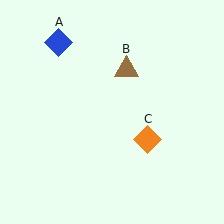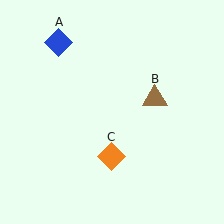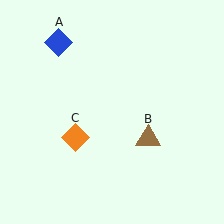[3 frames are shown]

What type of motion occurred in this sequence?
The brown triangle (object B), orange diamond (object C) rotated clockwise around the center of the scene.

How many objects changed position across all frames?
2 objects changed position: brown triangle (object B), orange diamond (object C).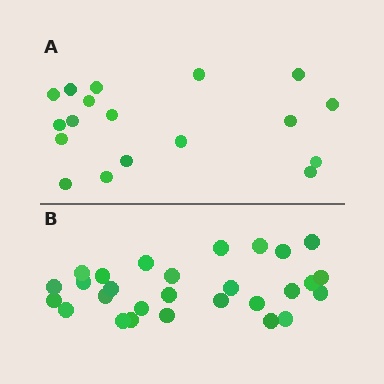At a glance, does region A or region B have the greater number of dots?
Region B (the bottom region) has more dots.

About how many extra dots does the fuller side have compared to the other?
Region B has roughly 10 or so more dots than region A.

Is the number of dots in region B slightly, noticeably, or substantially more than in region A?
Region B has substantially more. The ratio is roughly 1.6 to 1.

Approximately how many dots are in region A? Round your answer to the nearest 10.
About 20 dots. (The exact count is 18, which rounds to 20.)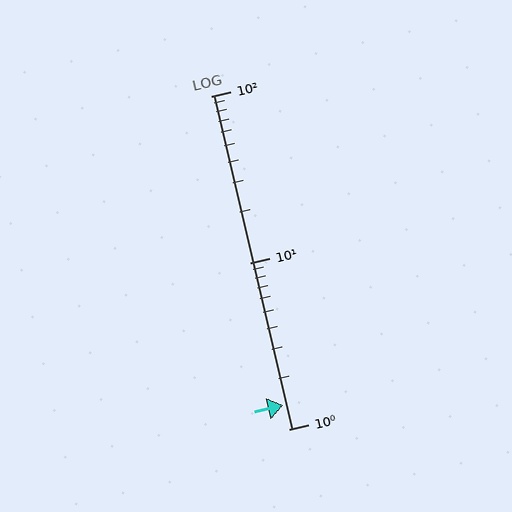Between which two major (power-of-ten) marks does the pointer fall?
The pointer is between 1 and 10.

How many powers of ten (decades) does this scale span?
The scale spans 2 decades, from 1 to 100.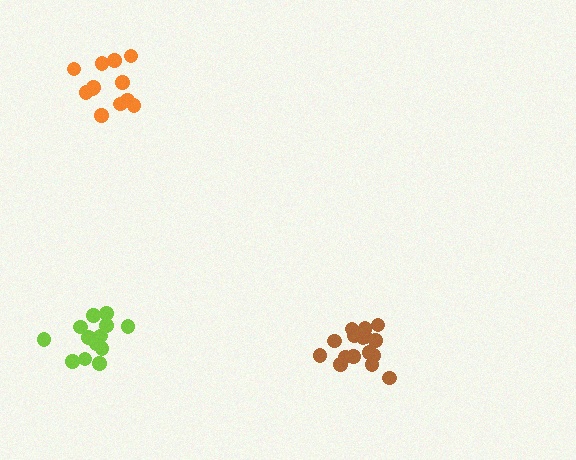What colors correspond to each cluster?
The clusters are colored: brown, orange, lime.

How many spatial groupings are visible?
There are 3 spatial groupings.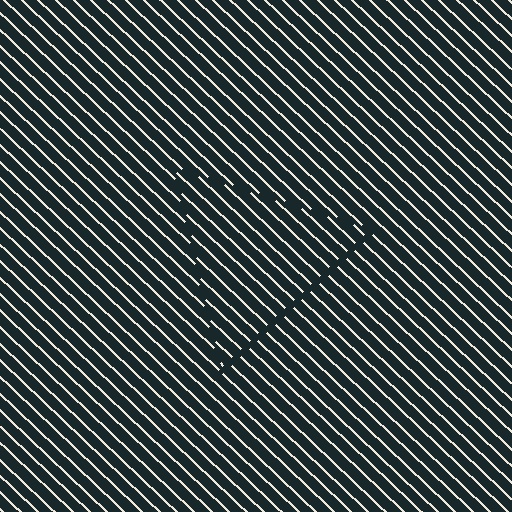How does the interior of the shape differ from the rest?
The interior of the shape contains the same grating, shifted by half a period — the contour is defined by the phase discontinuity where line-ends from the inner and outer gratings abut.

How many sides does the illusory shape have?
3 sides — the line-ends trace a triangle.